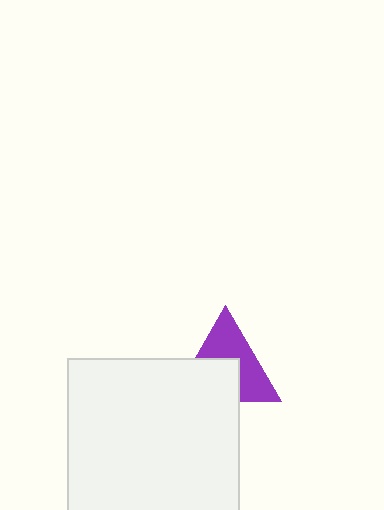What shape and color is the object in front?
The object in front is a white square.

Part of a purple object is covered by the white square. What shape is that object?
It is a triangle.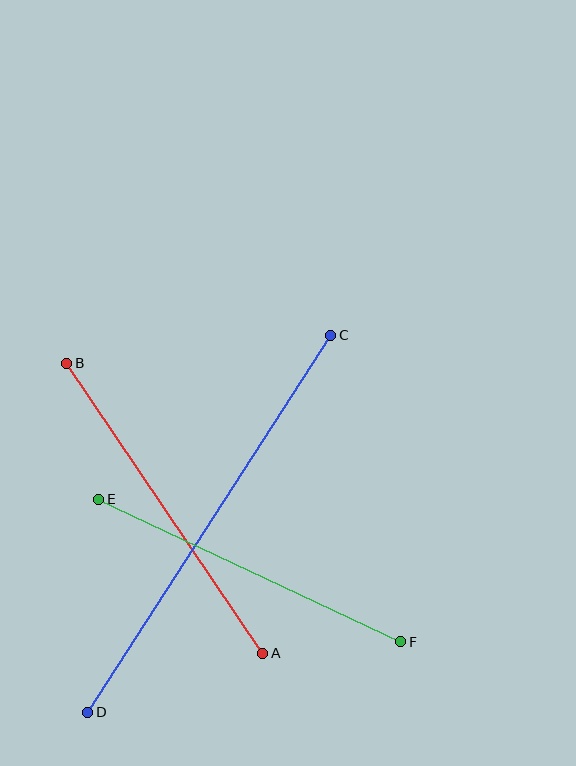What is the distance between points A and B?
The distance is approximately 350 pixels.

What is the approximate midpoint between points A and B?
The midpoint is at approximately (165, 508) pixels.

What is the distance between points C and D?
The distance is approximately 449 pixels.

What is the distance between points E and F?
The distance is approximately 334 pixels.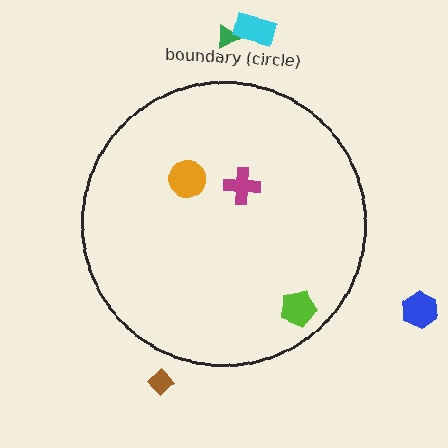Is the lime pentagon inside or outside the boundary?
Inside.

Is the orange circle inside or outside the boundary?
Inside.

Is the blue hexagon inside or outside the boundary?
Outside.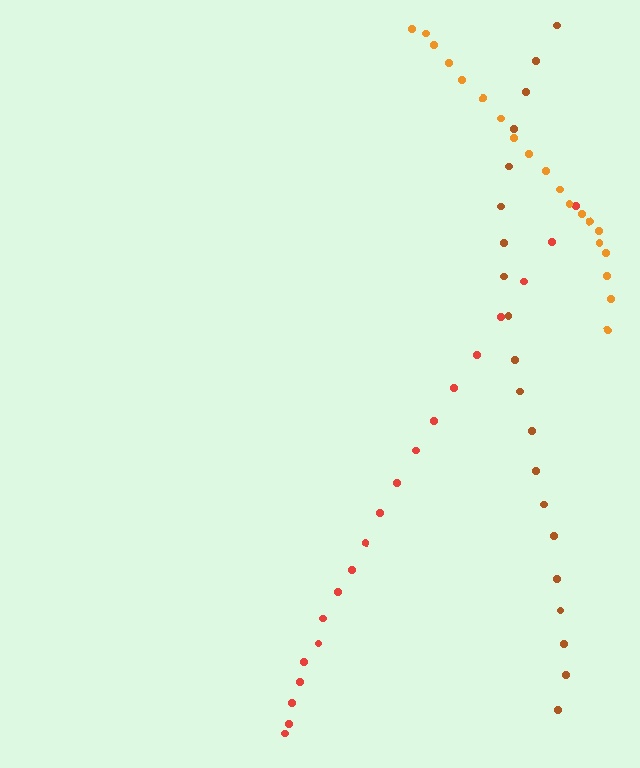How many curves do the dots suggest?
There are 3 distinct paths.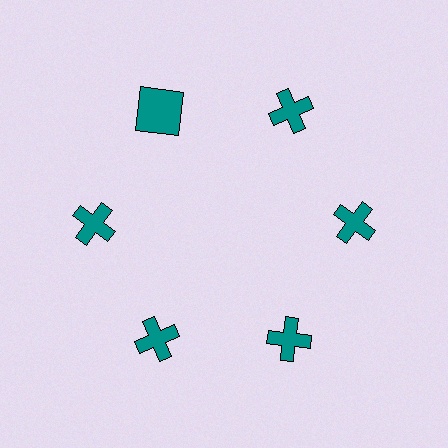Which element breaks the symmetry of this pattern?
The teal square at roughly the 11 o'clock position breaks the symmetry. All other shapes are teal crosses.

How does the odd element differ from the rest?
It has a different shape: square instead of cross.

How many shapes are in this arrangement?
There are 6 shapes arranged in a ring pattern.